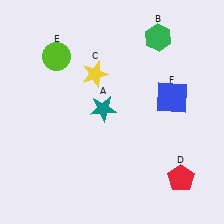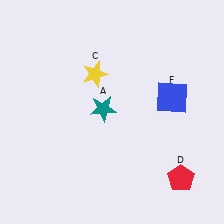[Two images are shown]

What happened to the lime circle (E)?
The lime circle (E) was removed in Image 2. It was in the top-left area of Image 1.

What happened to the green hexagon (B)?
The green hexagon (B) was removed in Image 2. It was in the top-right area of Image 1.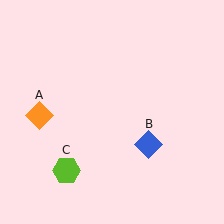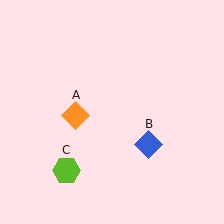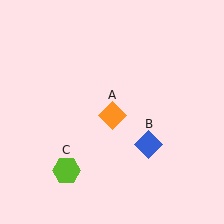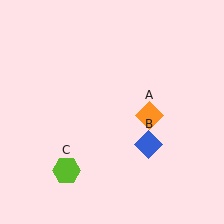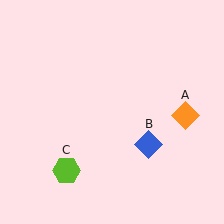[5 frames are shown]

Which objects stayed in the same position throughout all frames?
Blue diamond (object B) and lime hexagon (object C) remained stationary.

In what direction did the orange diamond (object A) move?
The orange diamond (object A) moved right.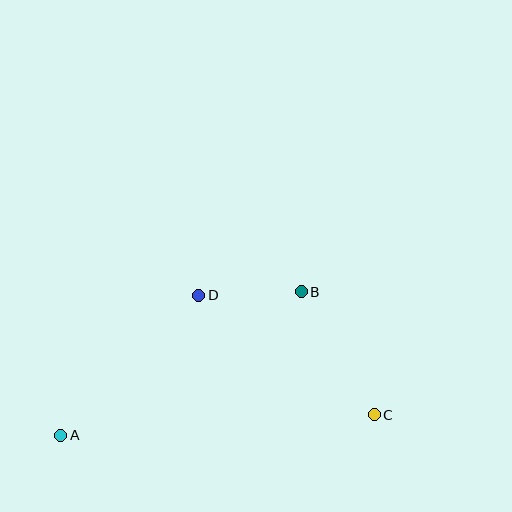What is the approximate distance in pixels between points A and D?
The distance between A and D is approximately 197 pixels.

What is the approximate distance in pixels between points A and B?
The distance between A and B is approximately 280 pixels.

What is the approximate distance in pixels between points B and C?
The distance between B and C is approximately 143 pixels.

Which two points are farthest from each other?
Points A and C are farthest from each other.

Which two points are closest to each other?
Points B and D are closest to each other.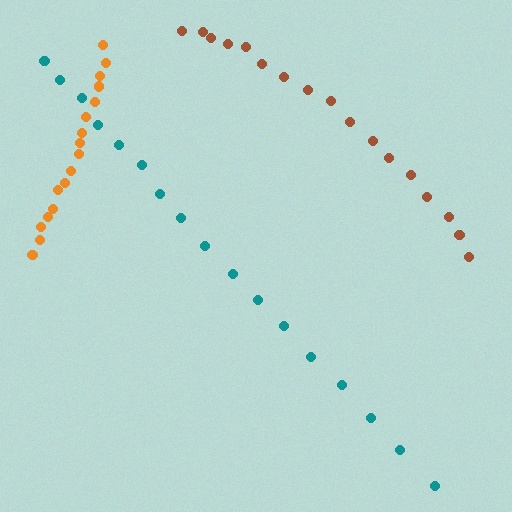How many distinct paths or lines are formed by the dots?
There are 3 distinct paths.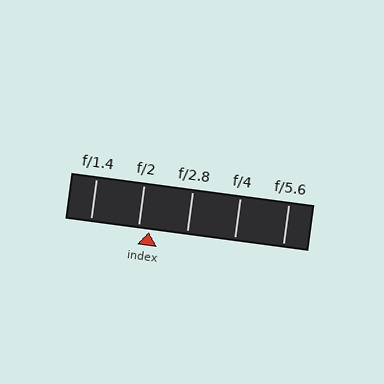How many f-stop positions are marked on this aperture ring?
There are 5 f-stop positions marked.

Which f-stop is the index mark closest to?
The index mark is closest to f/2.